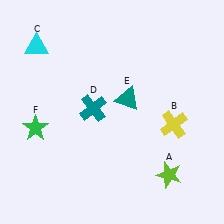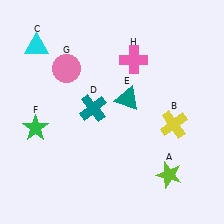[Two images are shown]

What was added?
A pink circle (G), a pink cross (H) were added in Image 2.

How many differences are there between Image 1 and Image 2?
There are 2 differences between the two images.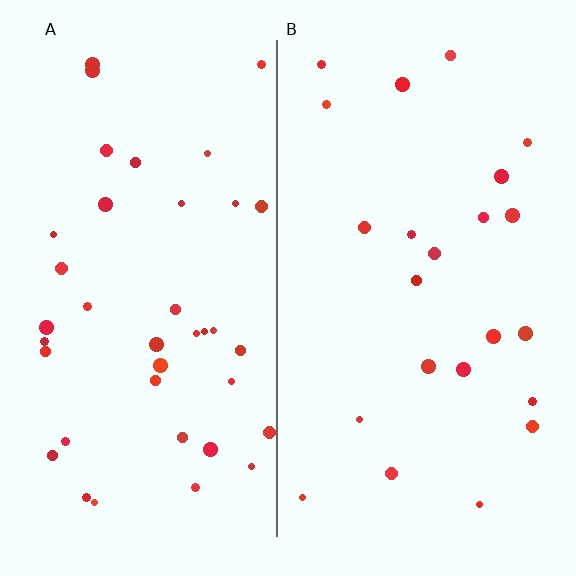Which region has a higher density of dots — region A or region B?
A (the left).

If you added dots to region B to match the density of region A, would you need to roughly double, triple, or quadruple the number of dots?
Approximately double.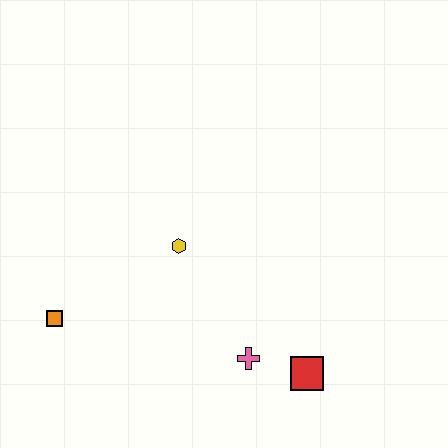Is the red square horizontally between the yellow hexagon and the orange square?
No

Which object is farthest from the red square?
The orange square is farthest from the red square.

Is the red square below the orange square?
Yes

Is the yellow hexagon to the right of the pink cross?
No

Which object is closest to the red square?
The pink cross is closest to the red square.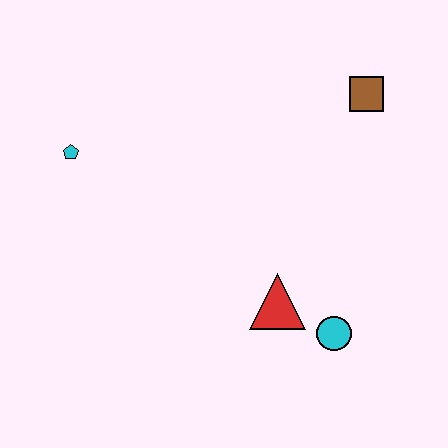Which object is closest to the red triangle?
The cyan circle is closest to the red triangle.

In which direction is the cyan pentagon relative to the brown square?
The cyan pentagon is to the left of the brown square.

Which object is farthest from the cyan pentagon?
The cyan circle is farthest from the cyan pentagon.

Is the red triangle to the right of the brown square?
No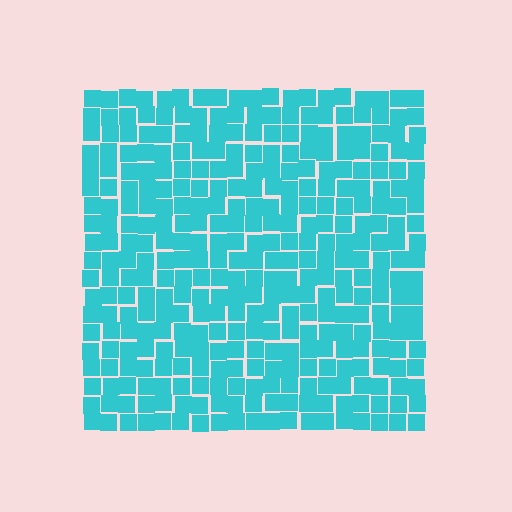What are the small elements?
The small elements are squares.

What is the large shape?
The large shape is a square.